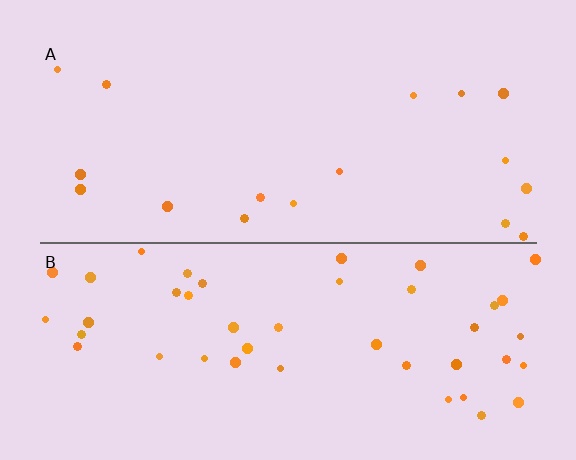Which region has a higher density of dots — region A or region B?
B (the bottom).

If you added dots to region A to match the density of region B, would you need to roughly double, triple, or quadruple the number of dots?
Approximately triple.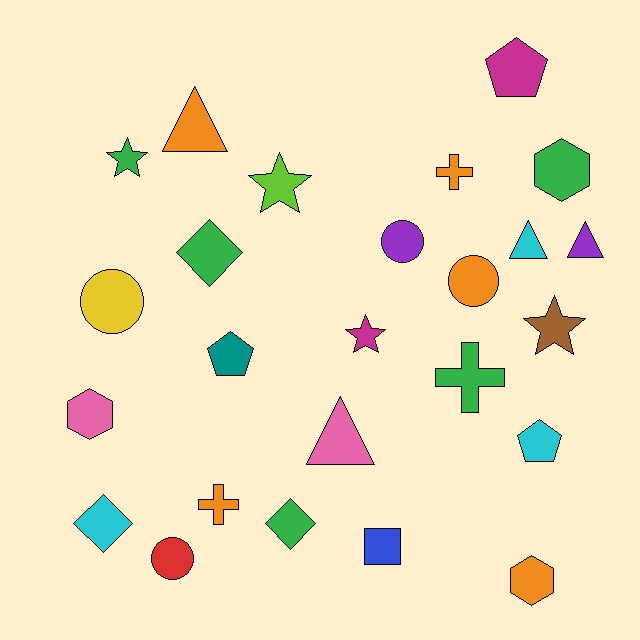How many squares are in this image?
There is 1 square.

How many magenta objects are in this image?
There are 2 magenta objects.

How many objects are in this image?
There are 25 objects.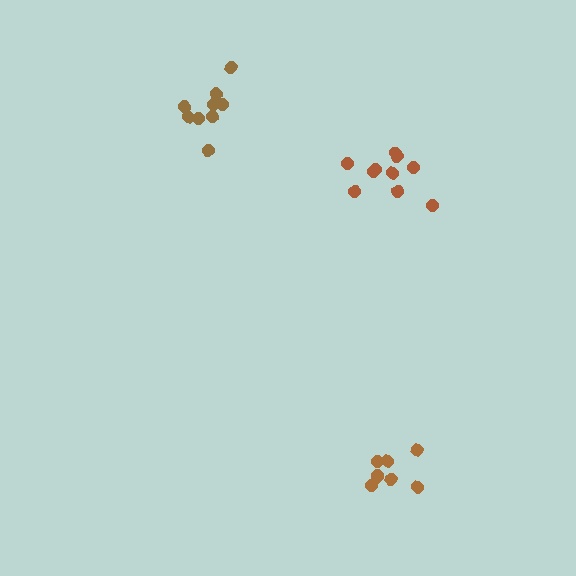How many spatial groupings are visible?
There are 3 spatial groupings.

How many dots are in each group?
Group 1: 9 dots, Group 2: 10 dots, Group 3: 8 dots (27 total).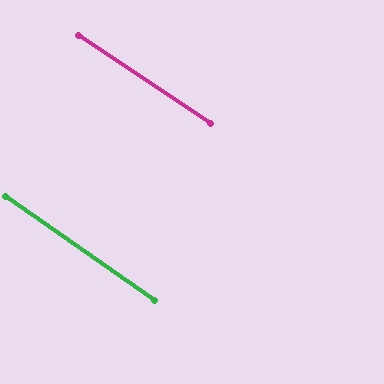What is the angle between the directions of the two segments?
Approximately 1 degree.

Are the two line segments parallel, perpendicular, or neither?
Parallel — their directions differ by only 1.0°.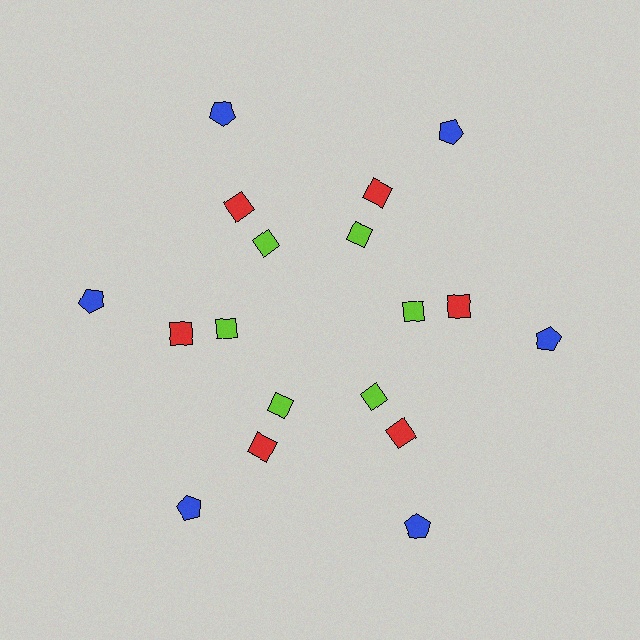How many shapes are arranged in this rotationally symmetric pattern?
There are 18 shapes, arranged in 6 groups of 3.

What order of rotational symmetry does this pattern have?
This pattern has 6-fold rotational symmetry.